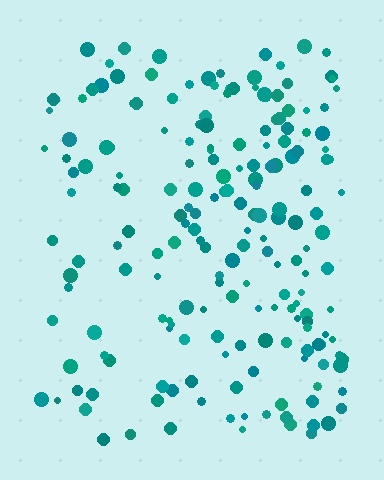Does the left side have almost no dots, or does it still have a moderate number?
Still a moderate number, just noticeably fewer than the right.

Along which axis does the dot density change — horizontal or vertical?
Horizontal.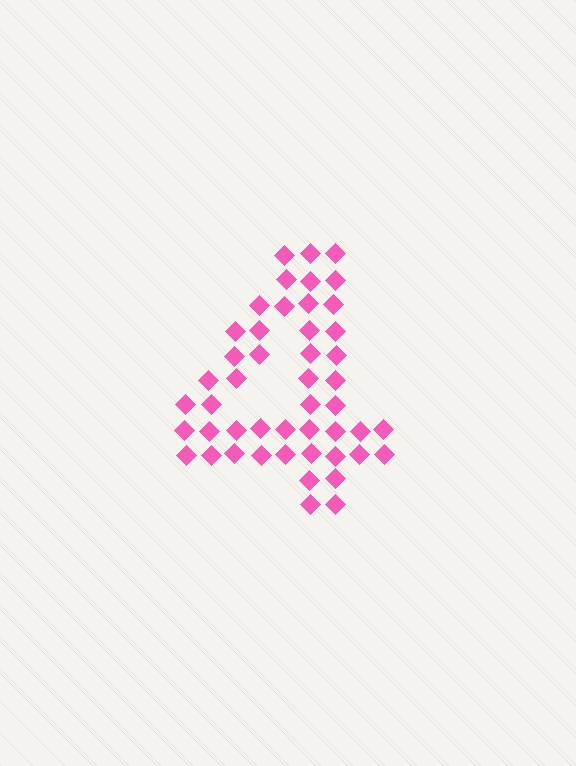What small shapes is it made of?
It is made of small diamonds.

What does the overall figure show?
The overall figure shows the digit 4.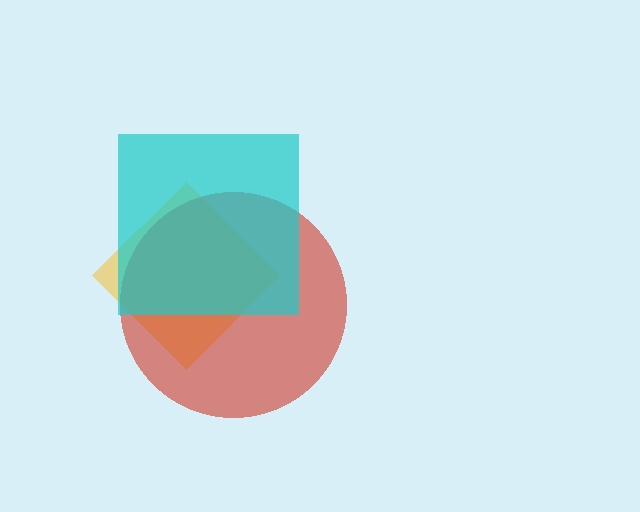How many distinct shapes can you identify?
There are 3 distinct shapes: a yellow diamond, a red circle, a cyan square.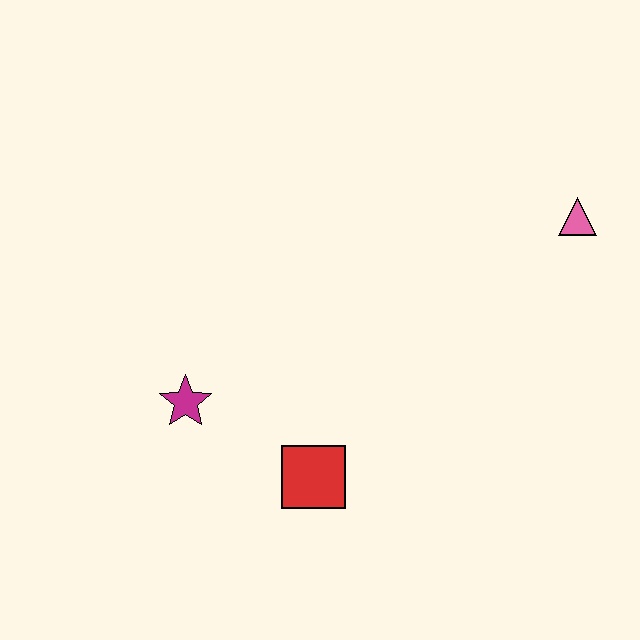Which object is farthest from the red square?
The pink triangle is farthest from the red square.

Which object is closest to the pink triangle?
The red square is closest to the pink triangle.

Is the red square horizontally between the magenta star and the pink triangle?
Yes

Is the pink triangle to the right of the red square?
Yes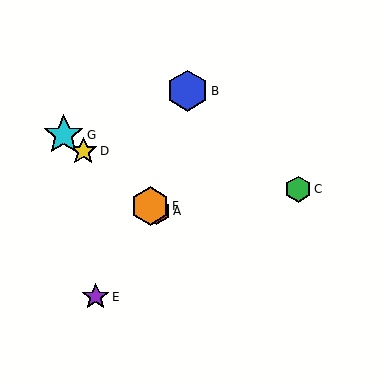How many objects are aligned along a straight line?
4 objects (A, D, F, G) are aligned along a straight line.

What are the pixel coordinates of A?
Object A is at (156, 211).